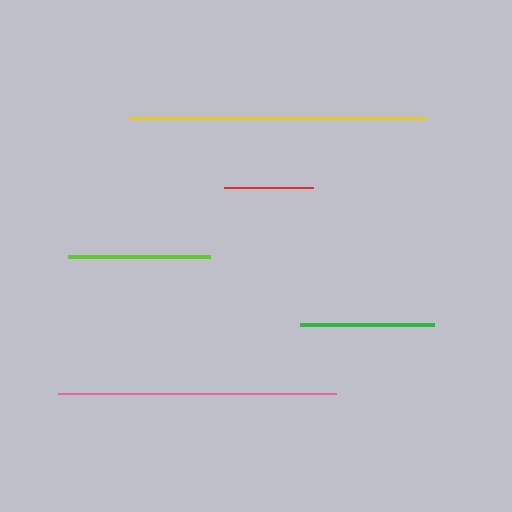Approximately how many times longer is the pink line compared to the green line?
The pink line is approximately 2.1 times the length of the green line.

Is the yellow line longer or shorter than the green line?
The yellow line is longer than the green line.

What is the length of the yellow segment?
The yellow segment is approximately 296 pixels long.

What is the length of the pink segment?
The pink segment is approximately 278 pixels long.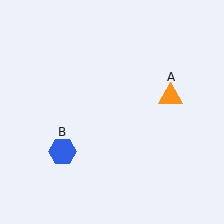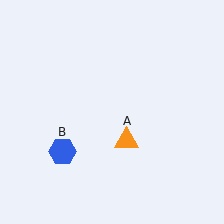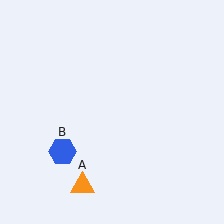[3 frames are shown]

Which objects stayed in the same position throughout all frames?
Blue hexagon (object B) remained stationary.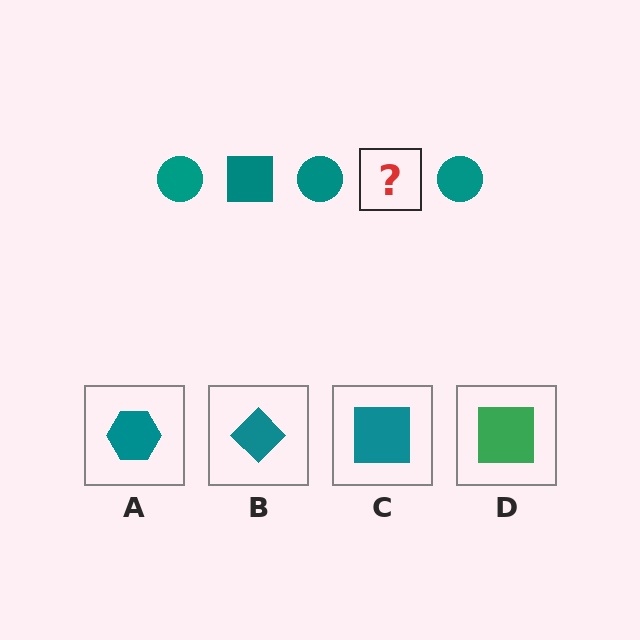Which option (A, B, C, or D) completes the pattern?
C.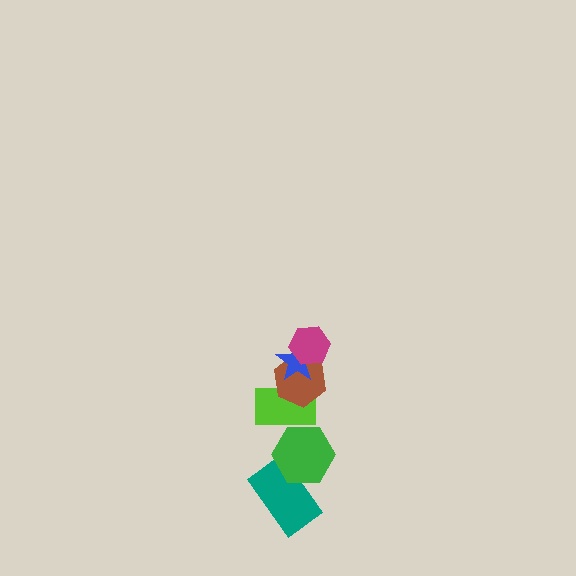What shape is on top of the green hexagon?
The lime rectangle is on top of the green hexagon.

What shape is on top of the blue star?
The magenta hexagon is on top of the blue star.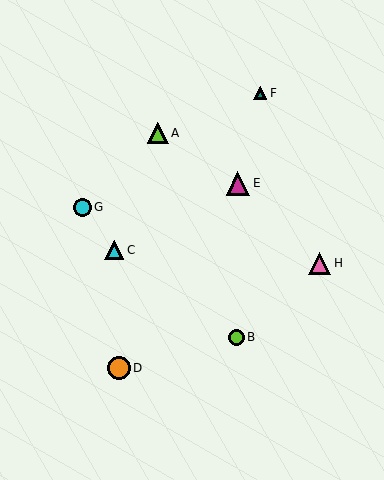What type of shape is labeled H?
Shape H is a pink triangle.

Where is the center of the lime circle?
The center of the lime circle is at (236, 337).